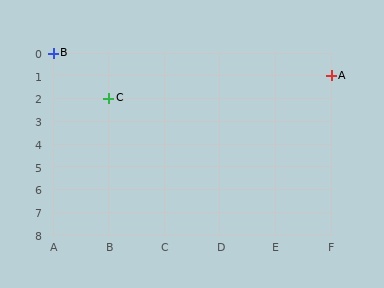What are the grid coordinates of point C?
Point C is at grid coordinates (B, 2).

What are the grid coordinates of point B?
Point B is at grid coordinates (A, 0).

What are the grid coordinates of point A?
Point A is at grid coordinates (F, 1).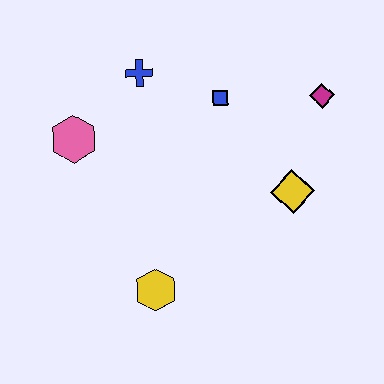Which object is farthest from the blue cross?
The yellow hexagon is farthest from the blue cross.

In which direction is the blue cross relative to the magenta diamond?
The blue cross is to the left of the magenta diamond.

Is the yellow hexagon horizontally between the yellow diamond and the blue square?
No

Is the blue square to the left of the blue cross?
No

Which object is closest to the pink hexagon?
The blue cross is closest to the pink hexagon.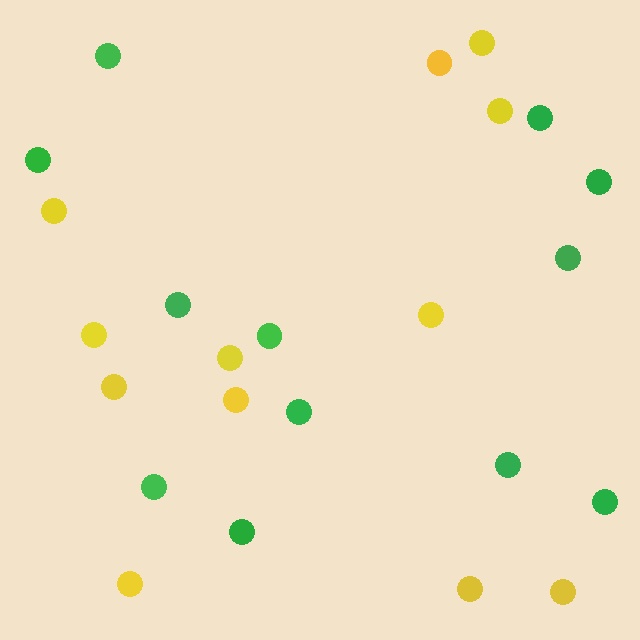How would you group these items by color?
There are 2 groups: one group of green circles (12) and one group of yellow circles (12).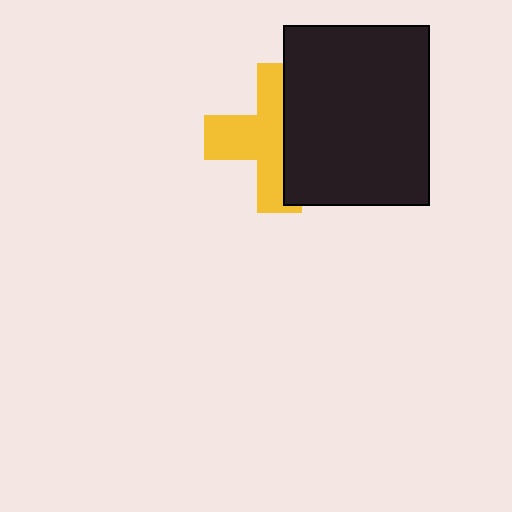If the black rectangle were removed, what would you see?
You would see the complete yellow cross.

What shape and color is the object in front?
The object in front is a black rectangle.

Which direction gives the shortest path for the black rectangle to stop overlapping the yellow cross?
Moving right gives the shortest separation.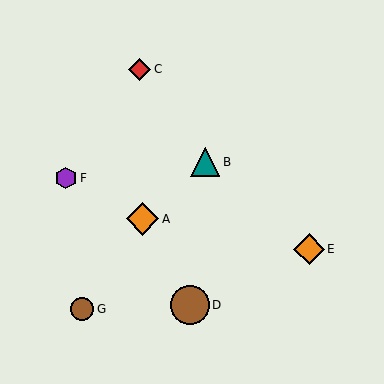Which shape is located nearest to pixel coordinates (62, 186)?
The purple hexagon (labeled F) at (66, 178) is nearest to that location.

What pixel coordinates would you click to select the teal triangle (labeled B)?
Click at (205, 162) to select the teal triangle B.